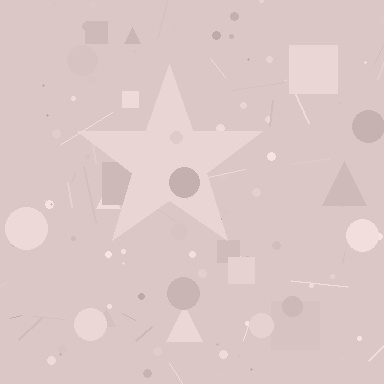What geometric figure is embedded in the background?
A star is embedded in the background.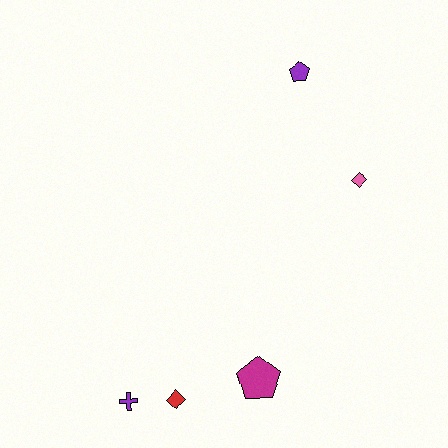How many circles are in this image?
There are no circles.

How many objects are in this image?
There are 5 objects.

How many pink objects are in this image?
There is 1 pink object.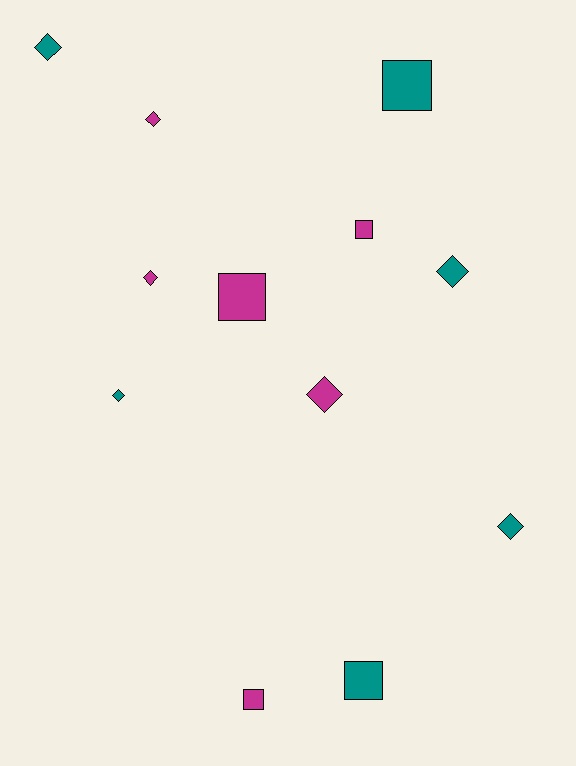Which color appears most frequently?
Teal, with 6 objects.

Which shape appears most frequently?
Diamond, with 7 objects.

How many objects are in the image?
There are 12 objects.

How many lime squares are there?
There are no lime squares.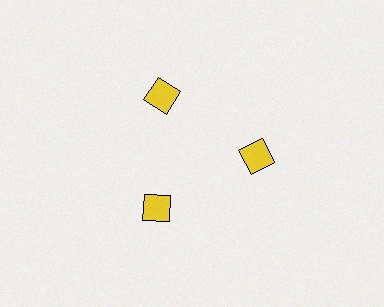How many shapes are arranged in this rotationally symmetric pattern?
There are 3 shapes, arranged in 3 groups of 1.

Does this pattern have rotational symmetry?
Yes, this pattern has 3-fold rotational symmetry. It looks the same after rotating 120 degrees around the center.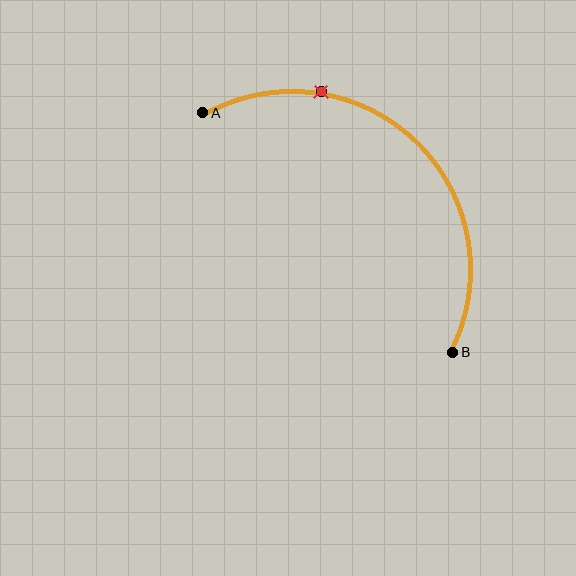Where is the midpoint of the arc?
The arc midpoint is the point on the curve farthest from the straight line joining A and B. It sits above and to the right of that line.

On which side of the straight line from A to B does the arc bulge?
The arc bulges above and to the right of the straight line connecting A and B.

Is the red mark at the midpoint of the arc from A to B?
No. The red mark lies on the arc but is closer to endpoint A. The arc midpoint would be at the point on the curve equidistant along the arc from both A and B.